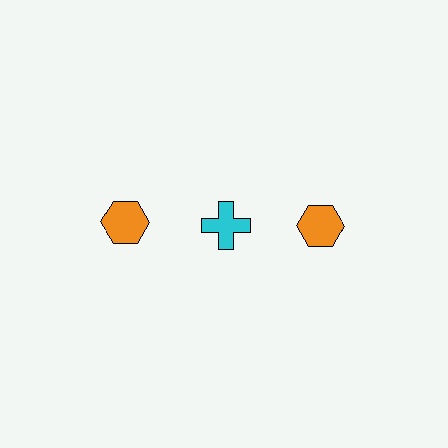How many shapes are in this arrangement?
There are 3 shapes arranged in a grid pattern.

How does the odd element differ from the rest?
It differs in both color (cyan instead of orange) and shape (cross instead of hexagon).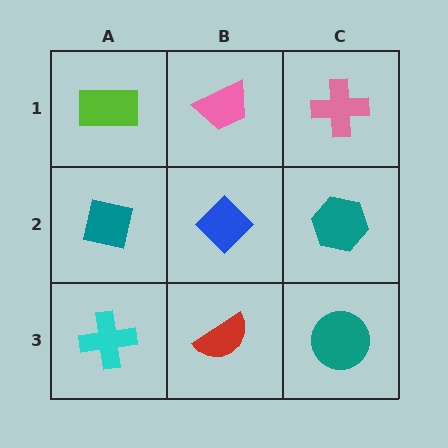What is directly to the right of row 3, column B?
A teal circle.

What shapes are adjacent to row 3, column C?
A teal hexagon (row 2, column C), a red semicircle (row 3, column B).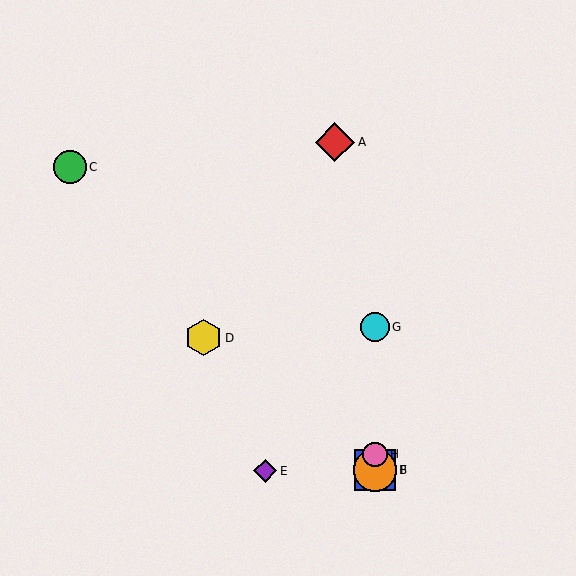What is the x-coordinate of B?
Object B is at x≈375.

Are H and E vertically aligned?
No, H is at x≈375 and E is at x≈265.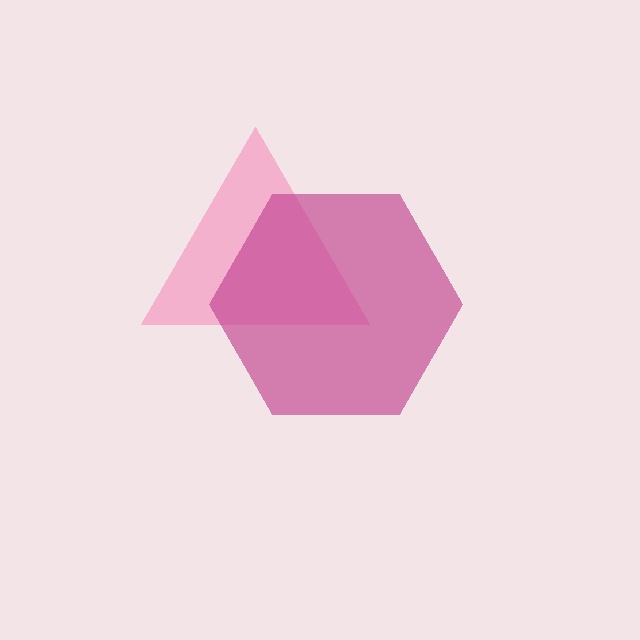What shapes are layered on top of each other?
The layered shapes are: a pink triangle, a magenta hexagon.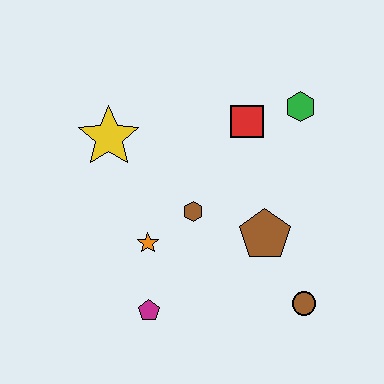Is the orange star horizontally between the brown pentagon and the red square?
No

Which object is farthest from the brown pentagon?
The yellow star is farthest from the brown pentagon.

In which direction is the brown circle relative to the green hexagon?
The brown circle is below the green hexagon.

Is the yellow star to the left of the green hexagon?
Yes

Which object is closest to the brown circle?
The brown pentagon is closest to the brown circle.